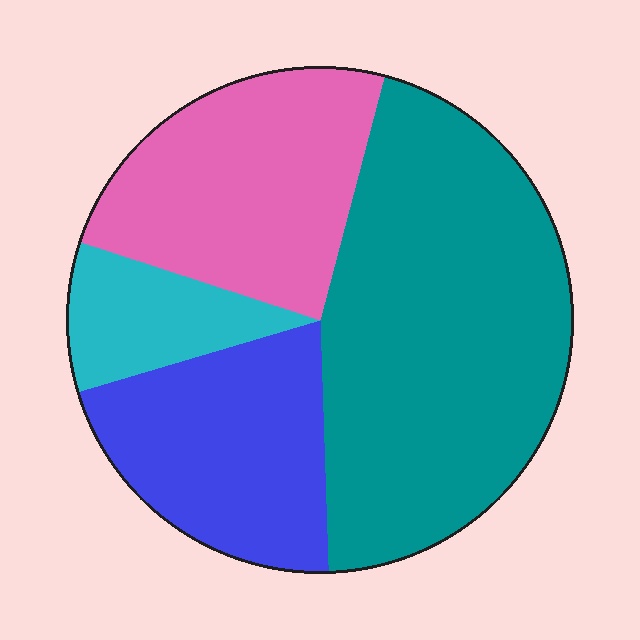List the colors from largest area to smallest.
From largest to smallest: teal, pink, blue, cyan.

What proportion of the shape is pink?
Pink covers 24% of the shape.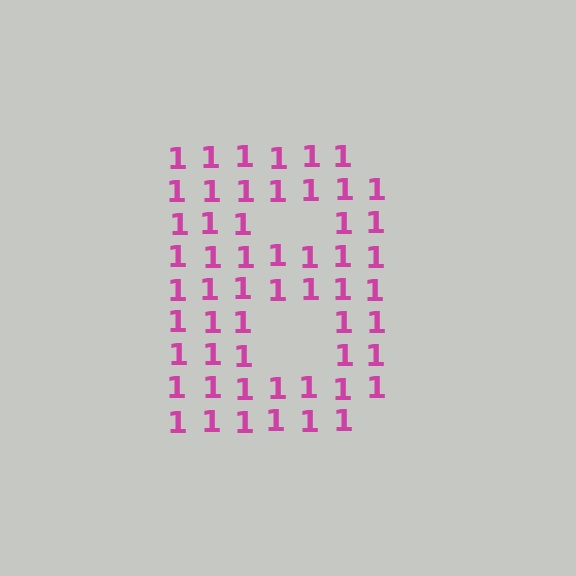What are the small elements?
The small elements are digit 1's.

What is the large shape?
The large shape is the letter B.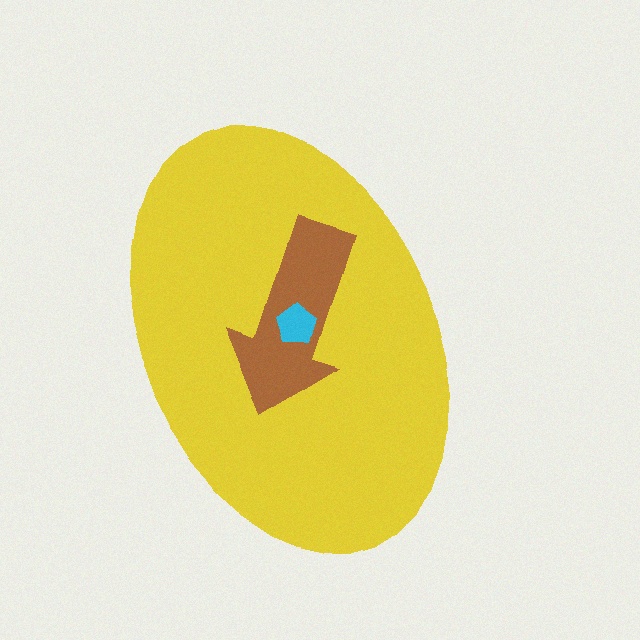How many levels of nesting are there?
3.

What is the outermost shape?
The yellow ellipse.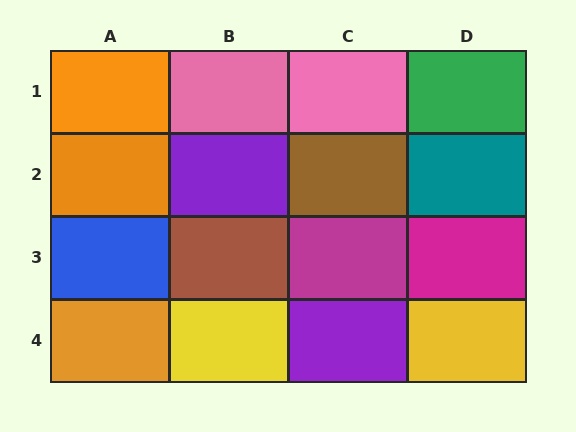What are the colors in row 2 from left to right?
Orange, purple, brown, teal.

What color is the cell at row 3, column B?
Brown.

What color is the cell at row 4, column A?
Orange.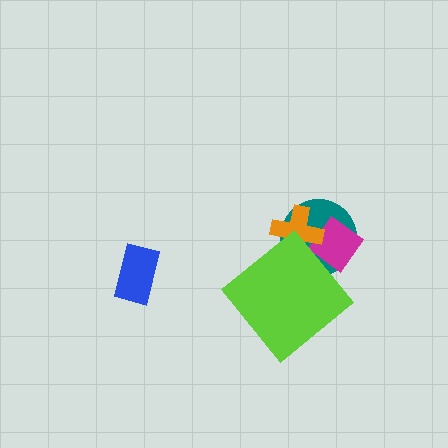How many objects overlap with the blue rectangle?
0 objects overlap with the blue rectangle.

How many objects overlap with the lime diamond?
2 objects overlap with the lime diamond.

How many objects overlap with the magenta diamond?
2 objects overlap with the magenta diamond.